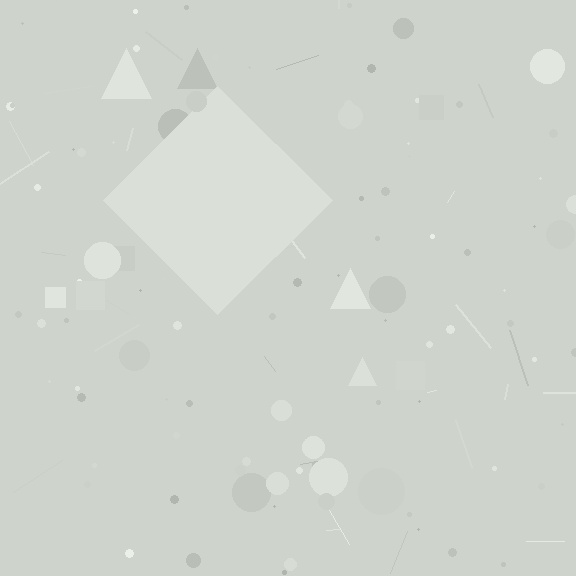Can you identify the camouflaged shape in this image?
The camouflaged shape is a diamond.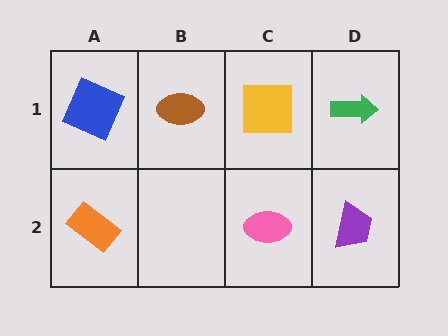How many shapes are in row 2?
3 shapes.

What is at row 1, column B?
A brown ellipse.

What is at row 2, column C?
A pink ellipse.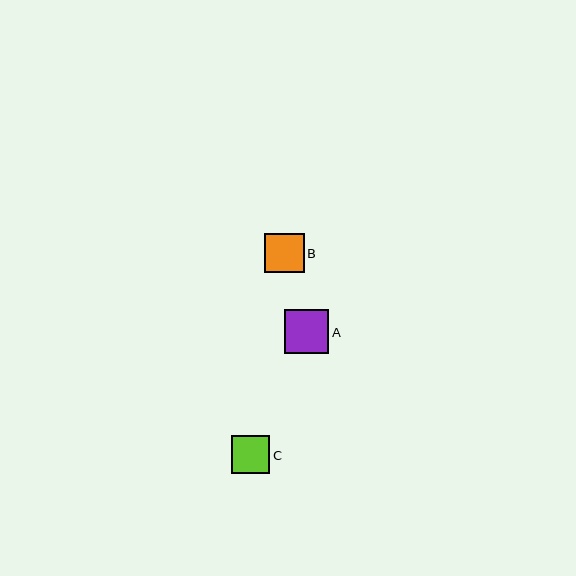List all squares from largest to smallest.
From largest to smallest: A, B, C.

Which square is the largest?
Square A is the largest with a size of approximately 44 pixels.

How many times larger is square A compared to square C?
Square A is approximately 1.2 times the size of square C.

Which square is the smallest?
Square C is the smallest with a size of approximately 38 pixels.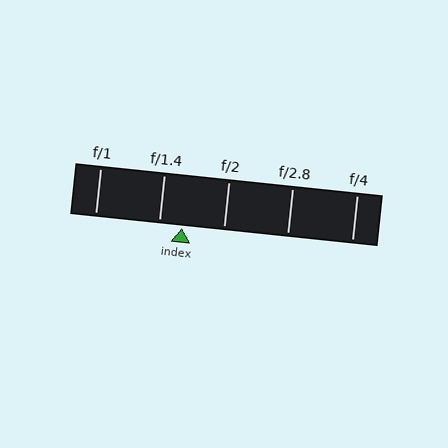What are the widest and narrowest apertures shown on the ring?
The widest aperture shown is f/1 and the narrowest is f/4.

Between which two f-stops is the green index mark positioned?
The index mark is between f/1.4 and f/2.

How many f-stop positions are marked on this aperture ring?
There are 5 f-stop positions marked.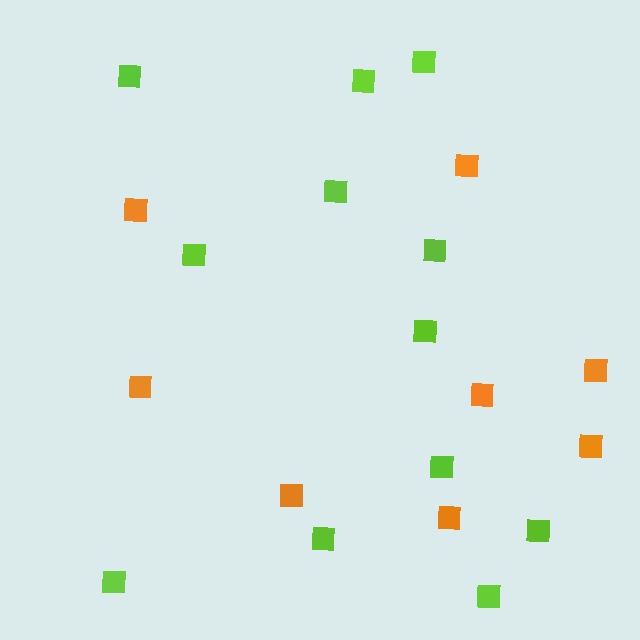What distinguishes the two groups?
There are 2 groups: one group of orange squares (8) and one group of lime squares (12).